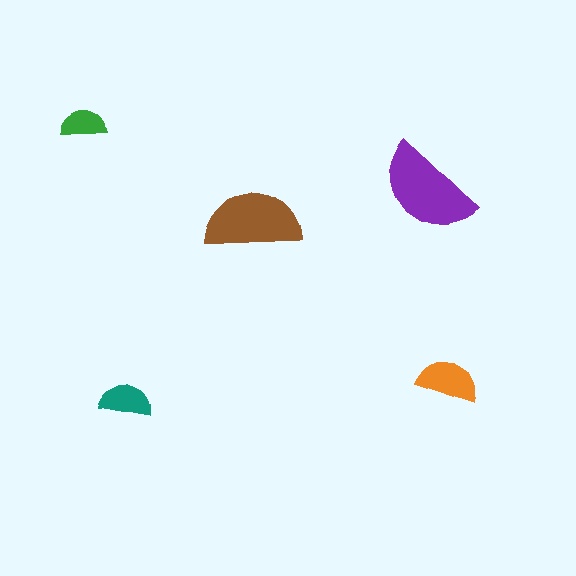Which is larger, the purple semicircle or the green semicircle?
The purple one.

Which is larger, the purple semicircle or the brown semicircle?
The purple one.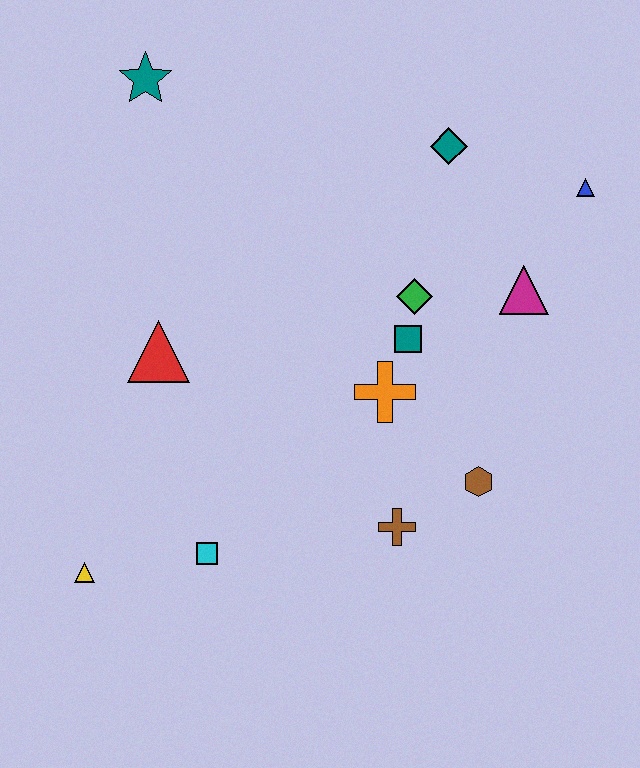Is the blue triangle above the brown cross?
Yes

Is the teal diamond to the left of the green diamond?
No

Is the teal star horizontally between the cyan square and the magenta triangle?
No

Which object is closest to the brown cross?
The brown hexagon is closest to the brown cross.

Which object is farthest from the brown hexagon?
The teal star is farthest from the brown hexagon.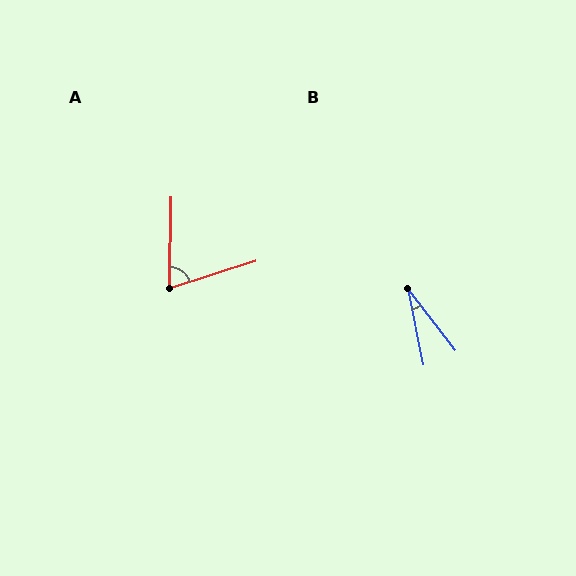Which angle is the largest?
A, at approximately 71 degrees.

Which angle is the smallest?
B, at approximately 27 degrees.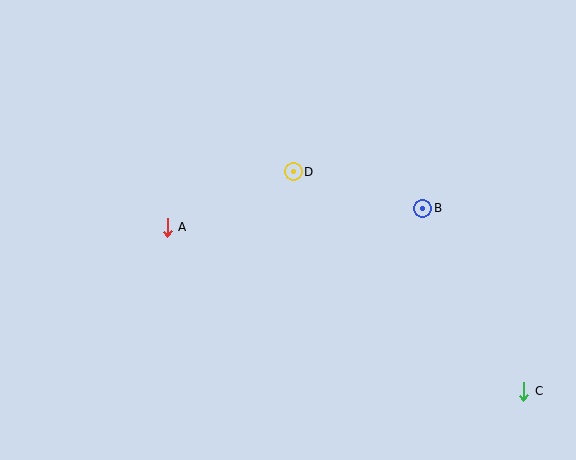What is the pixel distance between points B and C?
The distance between B and C is 209 pixels.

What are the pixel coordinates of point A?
Point A is at (167, 227).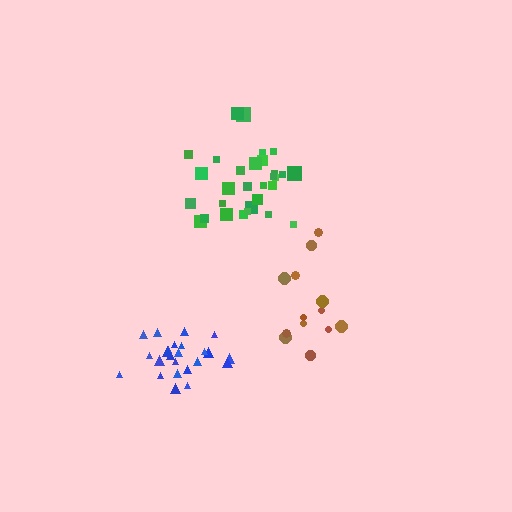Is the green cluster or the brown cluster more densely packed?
Green.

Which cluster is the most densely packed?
Blue.